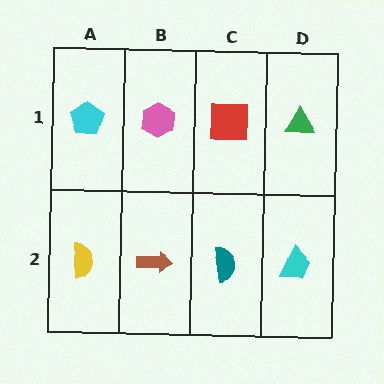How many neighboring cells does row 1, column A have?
2.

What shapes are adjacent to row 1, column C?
A teal semicircle (row 2, column C), a pink hexagon (row 1, column B), a green triangle (row 1, column D).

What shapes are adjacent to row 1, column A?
A yellow semicircle (row 2, column A), a pink hexagon (row 1, column B).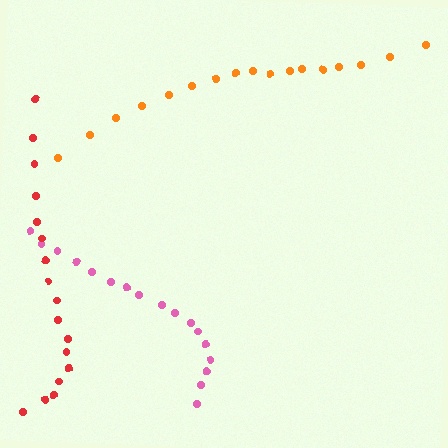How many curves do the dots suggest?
There are 3 distinct paths.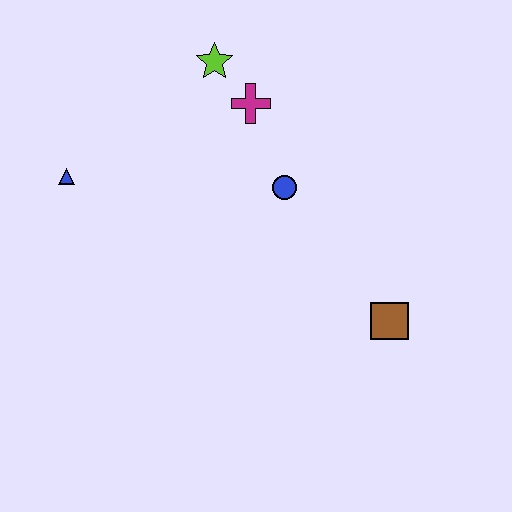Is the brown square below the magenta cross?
Yes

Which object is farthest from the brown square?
The blue triangle is farthest from the brown square.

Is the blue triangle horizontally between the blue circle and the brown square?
No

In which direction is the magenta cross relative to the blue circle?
The magenta cross is above the blue circle.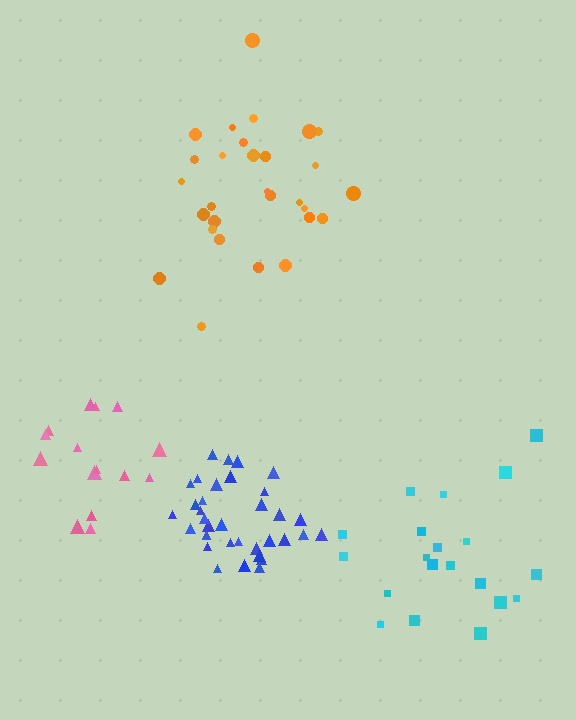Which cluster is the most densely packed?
Blue.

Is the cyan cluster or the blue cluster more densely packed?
Blue.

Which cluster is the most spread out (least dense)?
Cyan.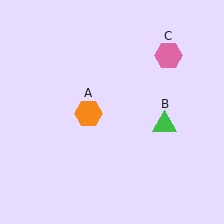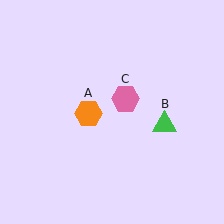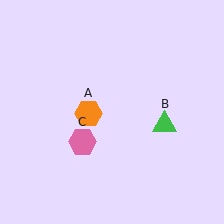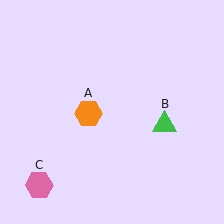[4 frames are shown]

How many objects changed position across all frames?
1 object changed position: pink hexagon (object C).